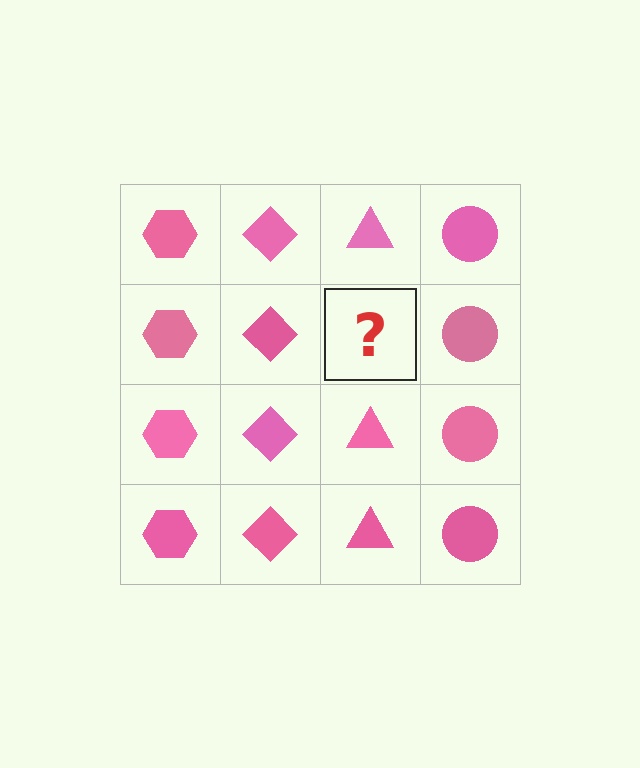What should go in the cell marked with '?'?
The missing cell should contain a pink triangle.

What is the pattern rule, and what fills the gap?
The rule is that each column has a consistent shape. The gap should be filled with a pink triangle.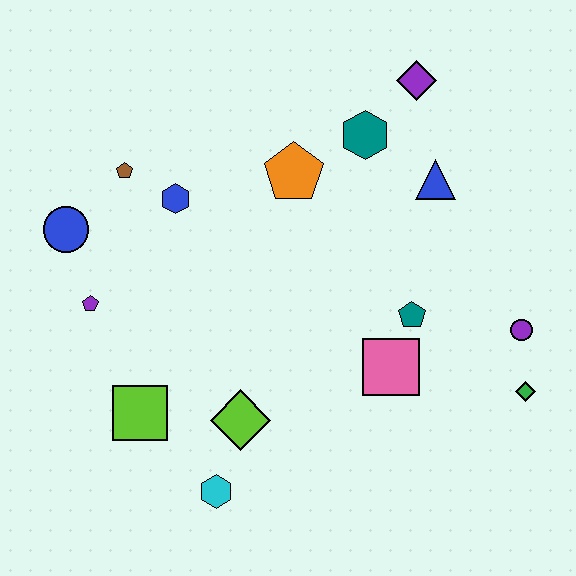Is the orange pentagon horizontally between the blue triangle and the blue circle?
Yes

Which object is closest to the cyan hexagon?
The lime diamond is closest to the cyan hexagon.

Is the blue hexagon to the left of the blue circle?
No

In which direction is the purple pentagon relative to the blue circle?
The purple pentagon is below the blue circle.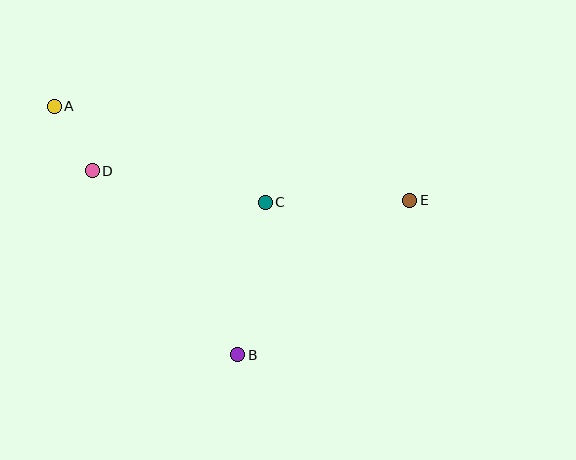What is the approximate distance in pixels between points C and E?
The distance between C and E is approximately 145 pixels.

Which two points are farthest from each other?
Points A and E are farthest from each other.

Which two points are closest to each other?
Points A and D are closest to each other.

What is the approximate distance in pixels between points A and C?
The distance between A and C is approximately 232 pixels.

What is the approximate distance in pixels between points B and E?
The distance between B and E is approximately 231 pixels.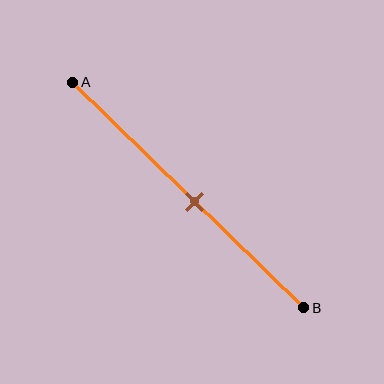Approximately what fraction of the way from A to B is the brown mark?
The brown mark is approximately 55% of the way from A to B.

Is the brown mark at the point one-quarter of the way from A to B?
No, the mark is at about 55% from A, not at the 25% one-quarter point.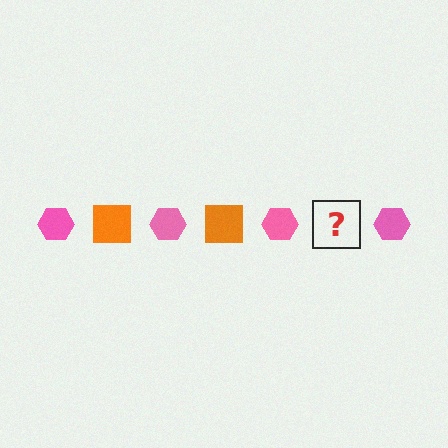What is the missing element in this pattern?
The missing element is an orange square.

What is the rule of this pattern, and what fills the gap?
The rule is that the pattern alternates between pink hexagon and orange square. The gap should be filled with an orange square.